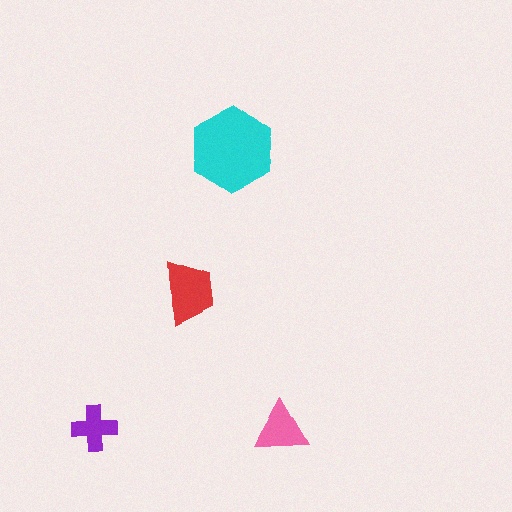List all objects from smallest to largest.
The purple cross, the pink triangle, the red trapezoid, the cyan hexagon.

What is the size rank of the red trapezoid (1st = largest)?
2nd.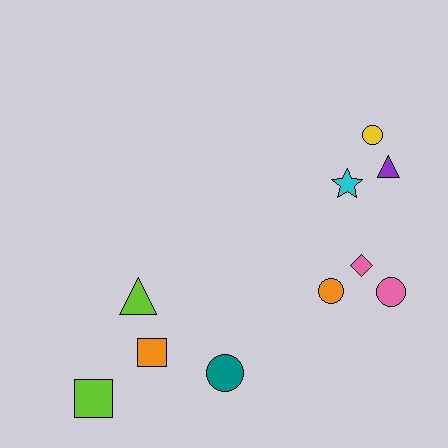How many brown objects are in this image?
There are no brown objects.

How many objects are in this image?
There are 10 objects.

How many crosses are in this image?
There are no crosses.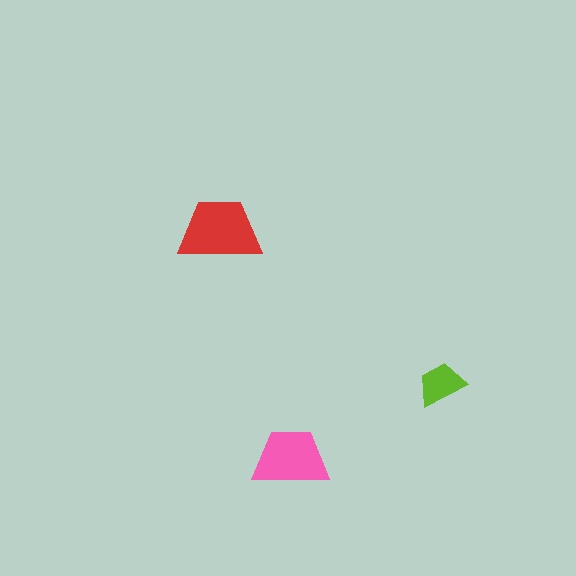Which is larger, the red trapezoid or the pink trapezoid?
The red one.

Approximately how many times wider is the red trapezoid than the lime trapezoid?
About 1.5 times wider.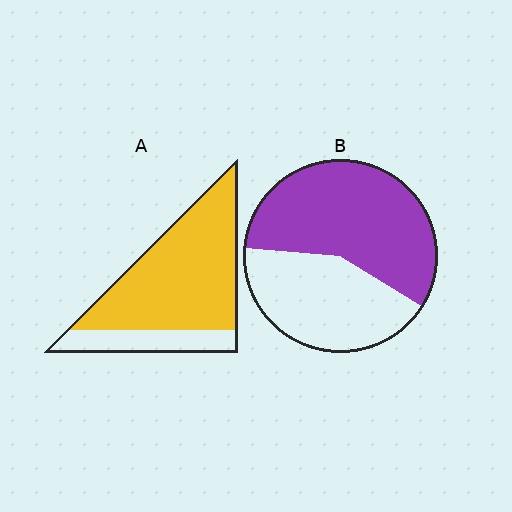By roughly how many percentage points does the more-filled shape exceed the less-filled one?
By roughly 20 percentage points (A over B).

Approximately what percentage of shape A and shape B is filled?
A is approximately 80% and B is approximately 60%.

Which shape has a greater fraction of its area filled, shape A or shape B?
Shape A.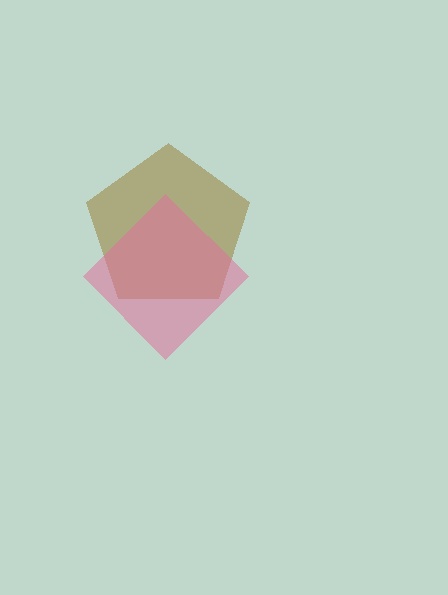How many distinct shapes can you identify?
There are 2 distinct shapes: a brown pentagon, a pink diamond.